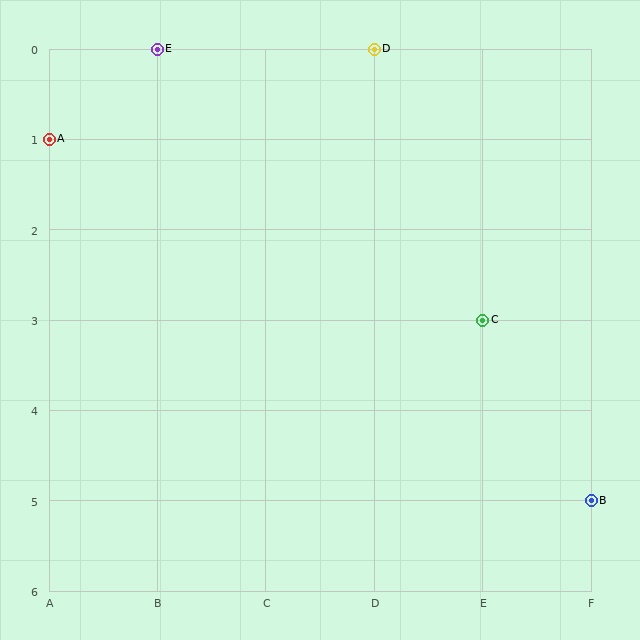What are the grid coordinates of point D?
Point D is at grid coordinates (D, 0).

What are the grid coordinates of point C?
Point C is at grid coordinates (E, 3).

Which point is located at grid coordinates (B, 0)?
Point E is at (B, 0).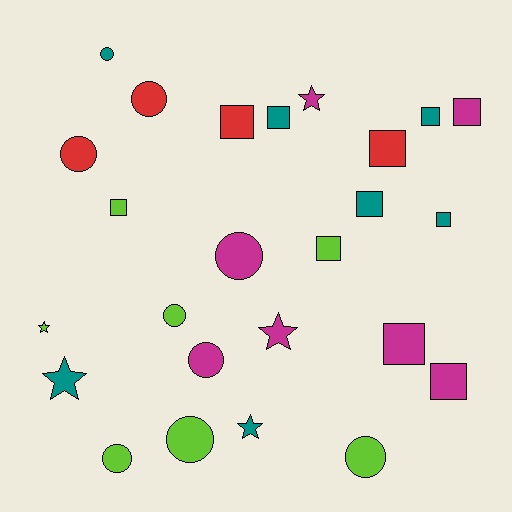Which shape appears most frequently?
Square, with 11 objects.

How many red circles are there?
There are 2 red circles.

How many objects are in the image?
There are 25 objects.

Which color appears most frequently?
Lime, with 7 objects.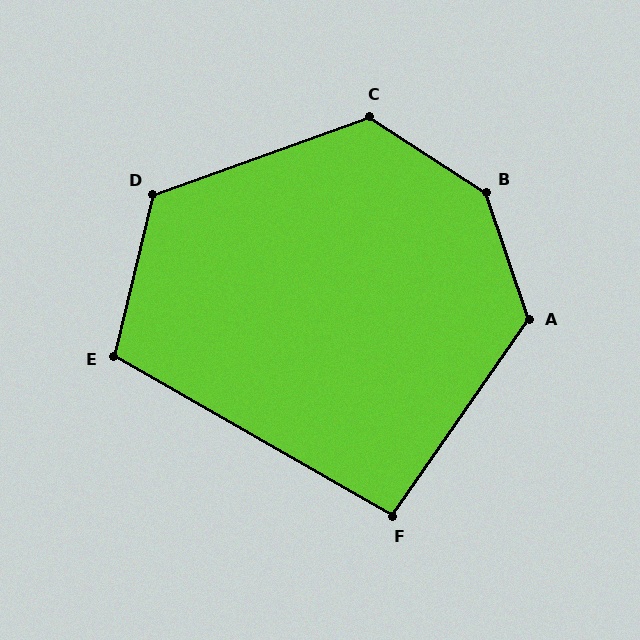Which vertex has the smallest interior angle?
F, at approximately 95 degrees.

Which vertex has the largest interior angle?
B, at approximately 142 degrees.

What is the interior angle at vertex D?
Approximately 123 degrees (obtuse).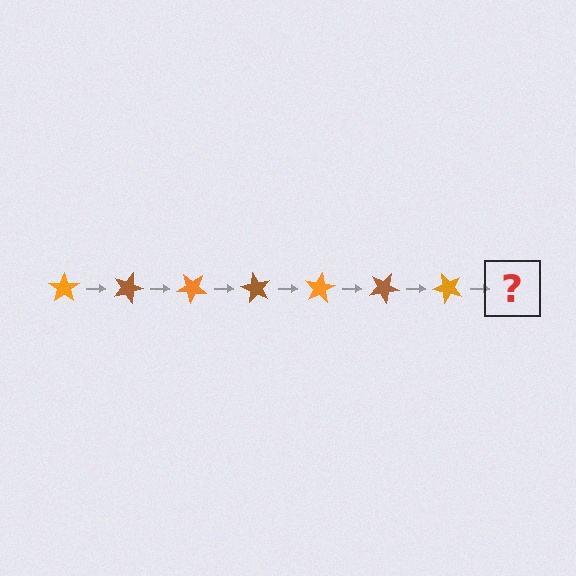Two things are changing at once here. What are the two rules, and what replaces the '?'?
The two rules are that it rotates 20 degrees each step and the color cycles through orange and brown. The '?' should be a brown star, rotated 140 degrees from the start.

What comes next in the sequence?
The next element should be a brown star, rotated 140 degrees from the start.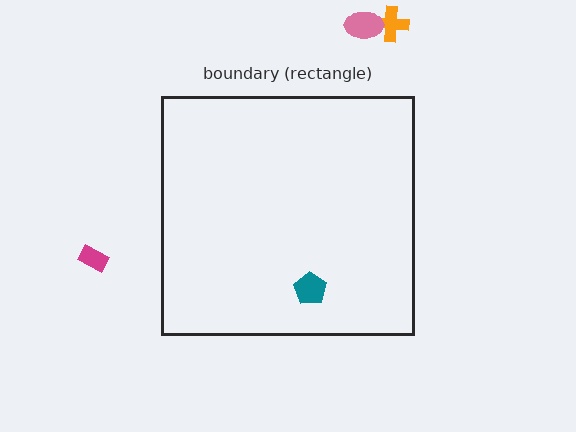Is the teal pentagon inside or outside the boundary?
Inside.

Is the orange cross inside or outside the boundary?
Outside.